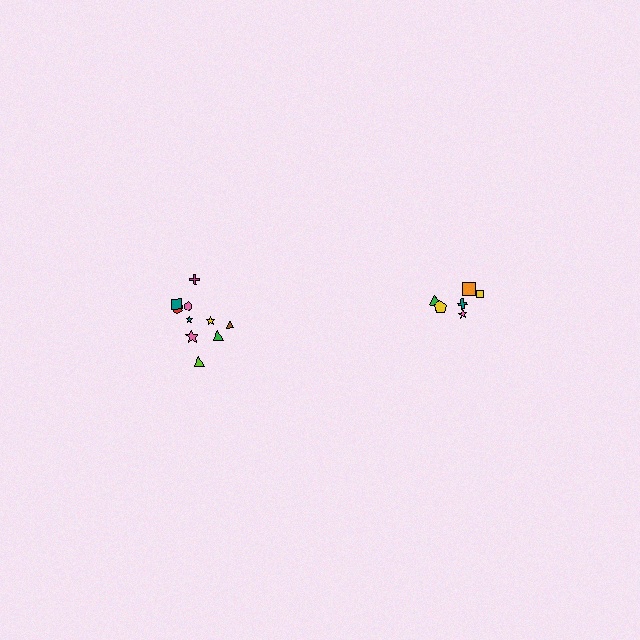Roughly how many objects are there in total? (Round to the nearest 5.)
Roughly 15 objects in total.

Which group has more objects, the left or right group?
The left group.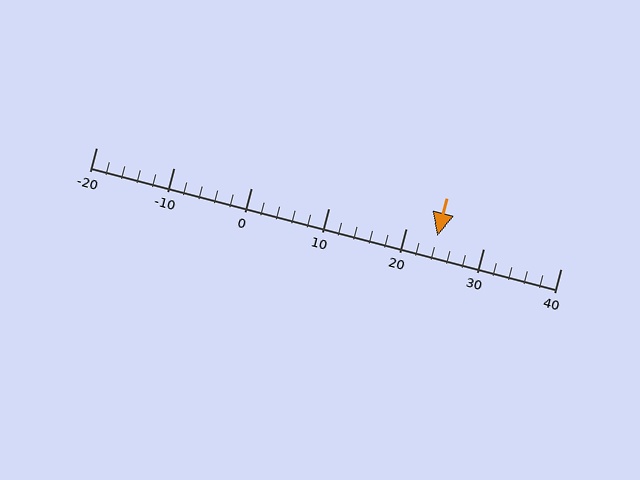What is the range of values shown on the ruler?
The ruler shows values from -20 to 40.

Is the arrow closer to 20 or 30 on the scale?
The arrow is closer to 20.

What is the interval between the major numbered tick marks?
The major tick marks are spaced 10 units apart.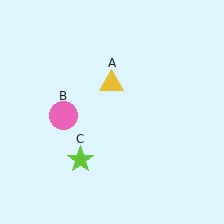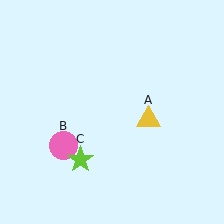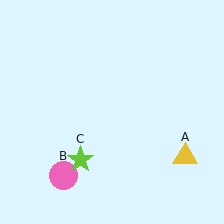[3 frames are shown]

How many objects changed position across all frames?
2 objects changed position: yellow triangle (object A), pink circle (object B).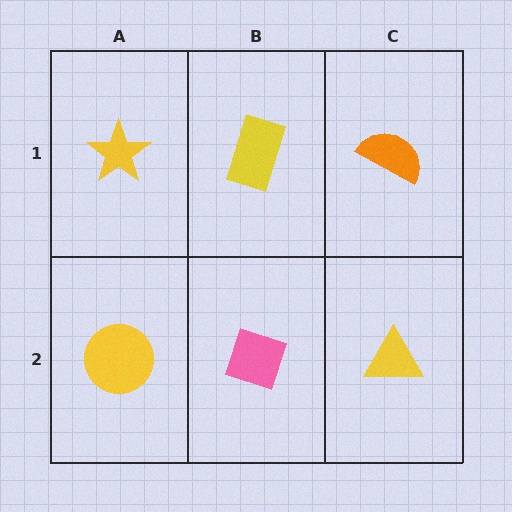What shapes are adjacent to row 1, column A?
A yellow circle (row 2, column A), a yellow rectangle (row 1, column B).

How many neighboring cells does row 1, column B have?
3.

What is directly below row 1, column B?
A pink diamond.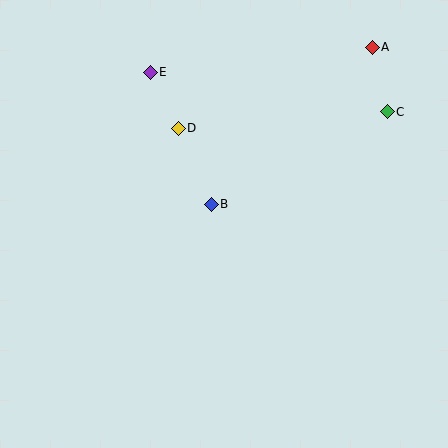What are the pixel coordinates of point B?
Point B is at (211, 204).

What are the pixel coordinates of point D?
Point D is at (178, 128).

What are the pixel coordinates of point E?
Point E is at (150, 72).